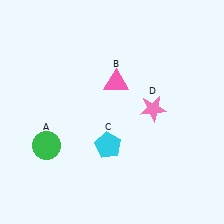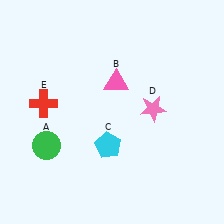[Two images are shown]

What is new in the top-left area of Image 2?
A red cross (E) was added in the top-left area of Image 2.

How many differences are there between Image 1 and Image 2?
There is 1 difference between the two images.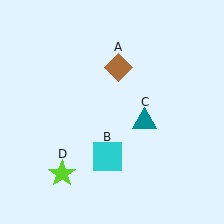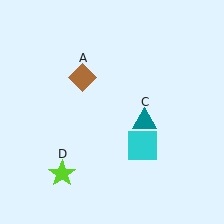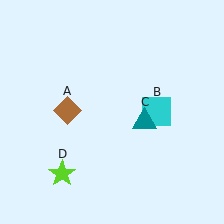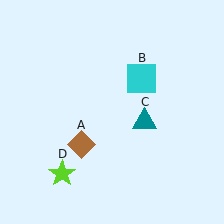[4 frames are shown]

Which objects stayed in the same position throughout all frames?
Teal triangle (object C) and lime star (object D) remained stationary.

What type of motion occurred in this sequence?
The brown diamond (object A), cyan square (object B) rotated counterclockwise around the center of the scene.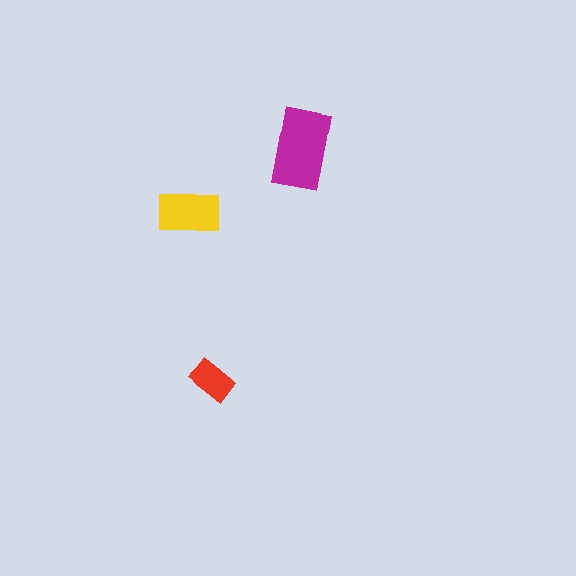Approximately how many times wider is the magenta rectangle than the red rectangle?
About 2 times wider.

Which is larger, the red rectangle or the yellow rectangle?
The yellow one.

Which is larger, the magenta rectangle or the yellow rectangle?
The magenta one.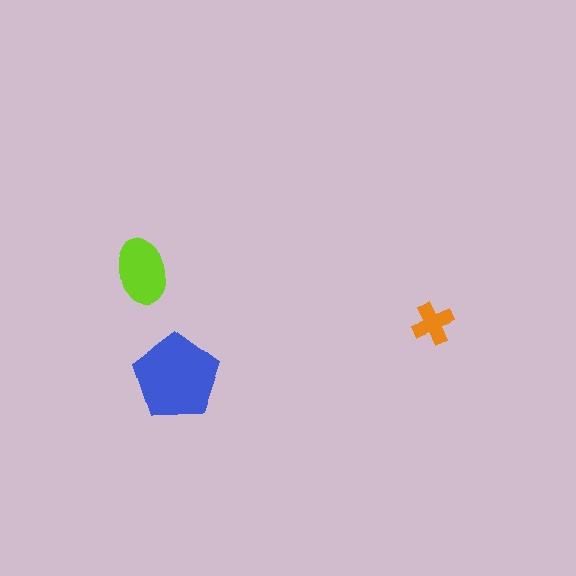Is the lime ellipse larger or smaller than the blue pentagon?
Smaller.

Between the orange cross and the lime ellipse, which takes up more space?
The lime ellipse.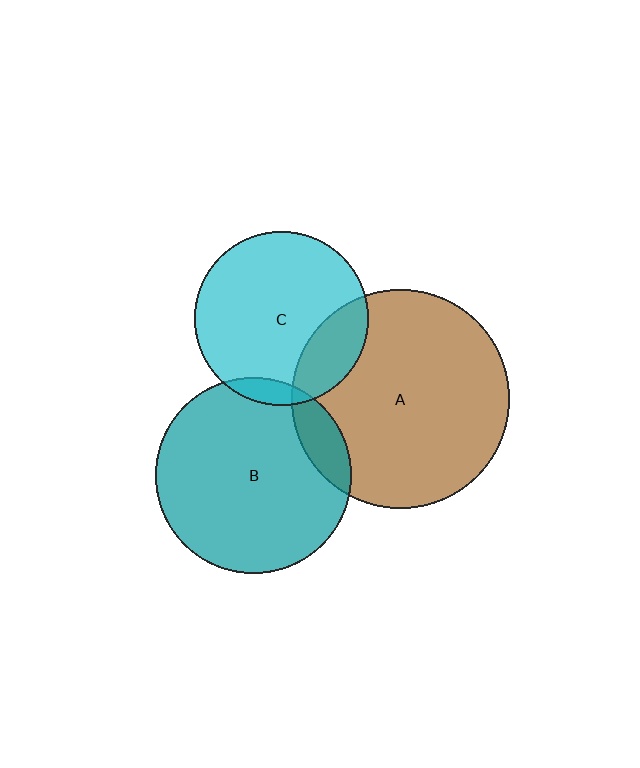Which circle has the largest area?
Circle A (brown).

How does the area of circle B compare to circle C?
Approximately 1.3 times.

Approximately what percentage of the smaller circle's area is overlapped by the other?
Approximately 5%.